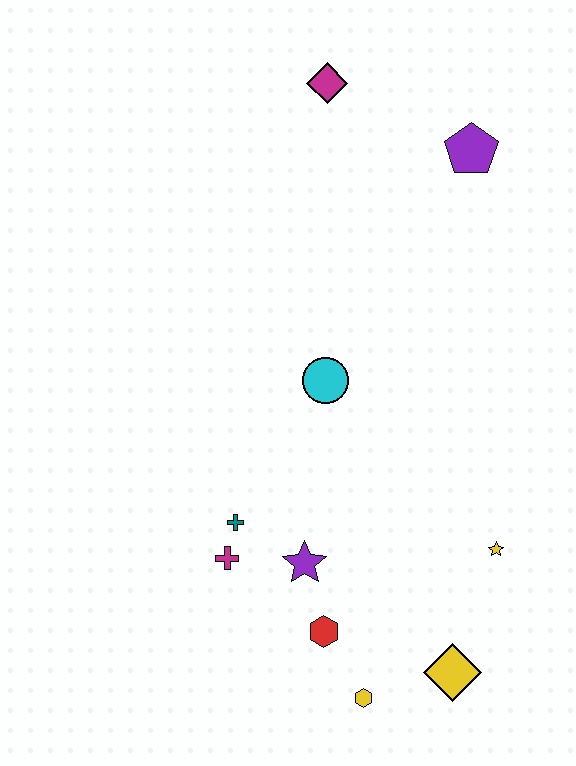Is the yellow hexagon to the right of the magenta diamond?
Yes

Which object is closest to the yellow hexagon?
The red hexagon is closest to the yellow hexagon.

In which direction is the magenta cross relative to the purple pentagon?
The magenta cross is below the purple pentagon.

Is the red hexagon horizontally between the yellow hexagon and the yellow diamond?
No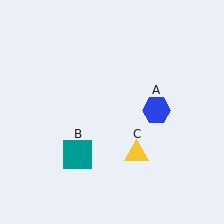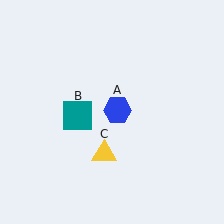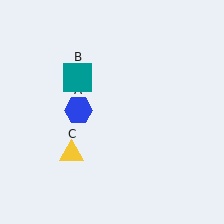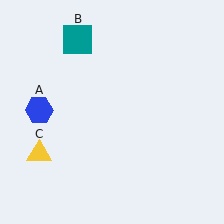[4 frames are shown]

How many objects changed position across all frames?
3 objects changed position: blue hexagon (object A), teal square (object B), yellow triangle (object C).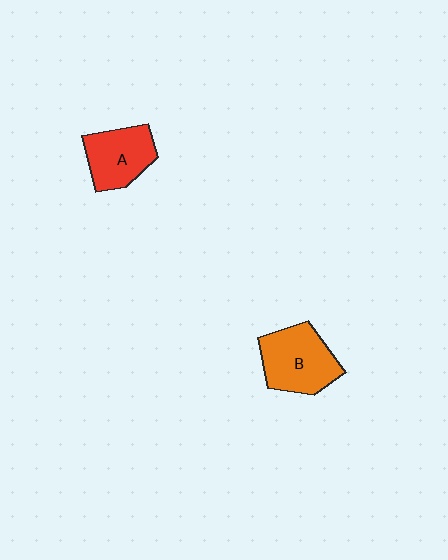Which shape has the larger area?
Shape B (orange).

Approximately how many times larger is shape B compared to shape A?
Approximately 1.2 times.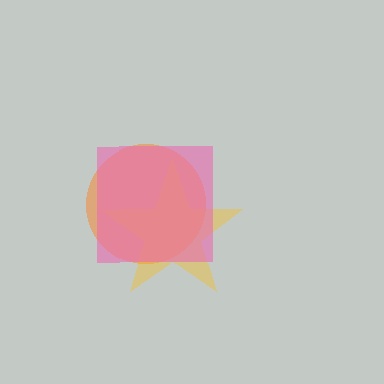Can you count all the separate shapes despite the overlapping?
Yes, there are 3 separate shapes.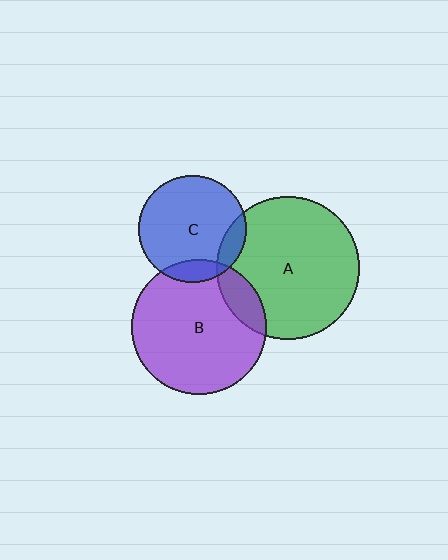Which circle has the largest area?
Circle A (green).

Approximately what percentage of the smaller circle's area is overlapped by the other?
Approximately 15%.